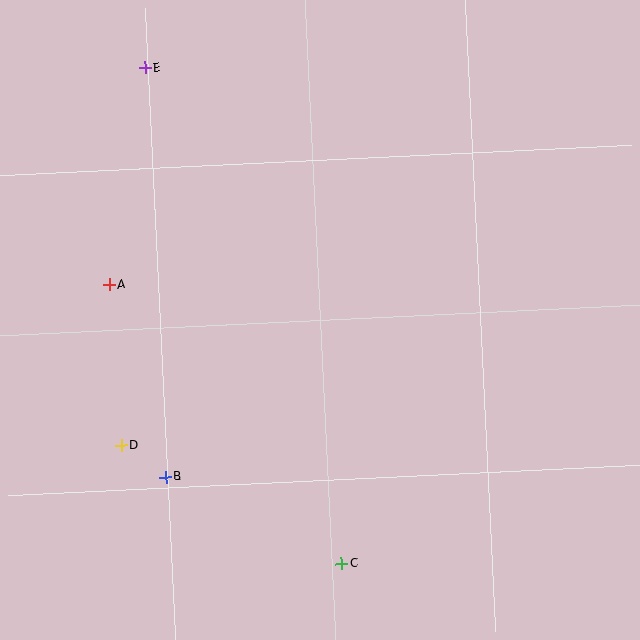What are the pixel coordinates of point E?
Point E is at (145, 68).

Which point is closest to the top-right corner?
Point E is closest to the top-right corner.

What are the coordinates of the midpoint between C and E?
The midpoint between C and E is at (243, 316).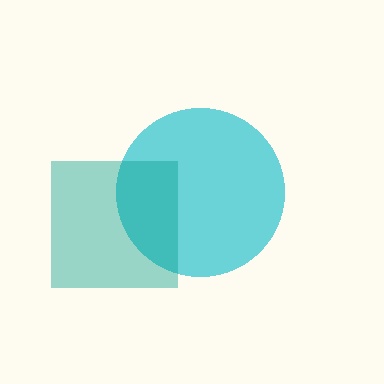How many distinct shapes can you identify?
There are 2 distinct shapes: a cyan circle, a teal square.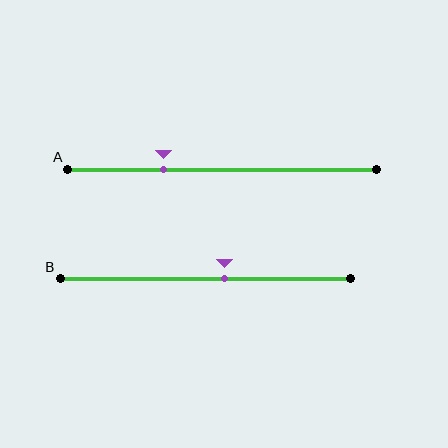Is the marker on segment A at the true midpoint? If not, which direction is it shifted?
No, the marker on segment A is shifted to the left by about 19% of the segment length.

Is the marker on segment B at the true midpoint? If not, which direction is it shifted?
No, the marker on segment B is shifted to the right by about 7% of the segment length.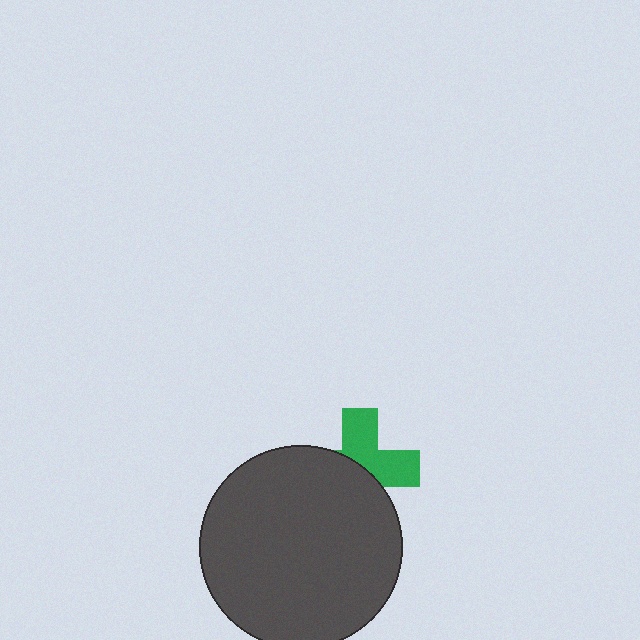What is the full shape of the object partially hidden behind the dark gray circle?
The partially hidden object is a green cross.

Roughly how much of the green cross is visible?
About half of it is visible (roughly 48%).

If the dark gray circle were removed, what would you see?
You would see the complete green cross.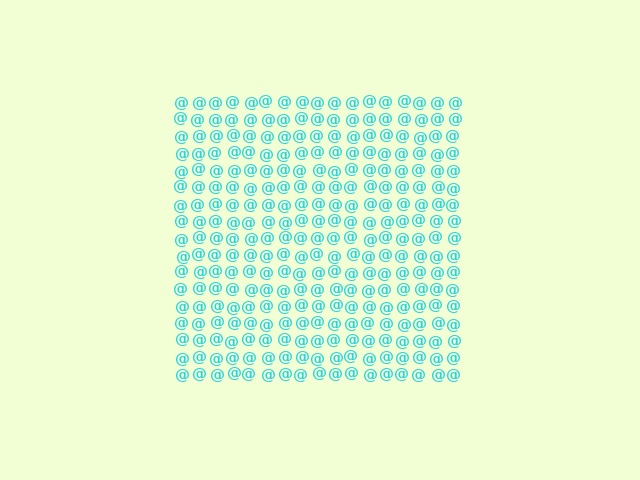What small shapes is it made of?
It is made of small at signs.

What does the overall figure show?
The overall figure shows a square.